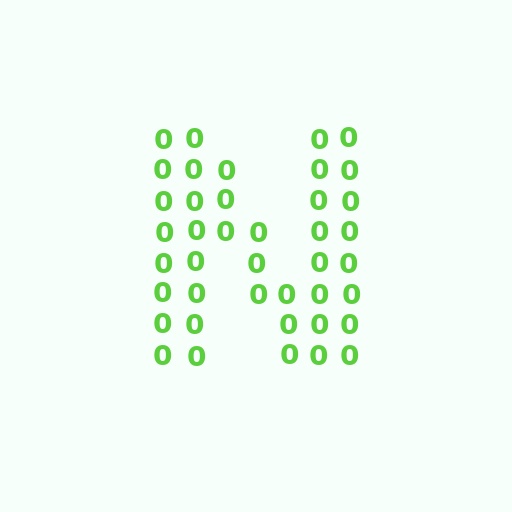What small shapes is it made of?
It is made of small digit 0's.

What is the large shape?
The large shape is the letter N.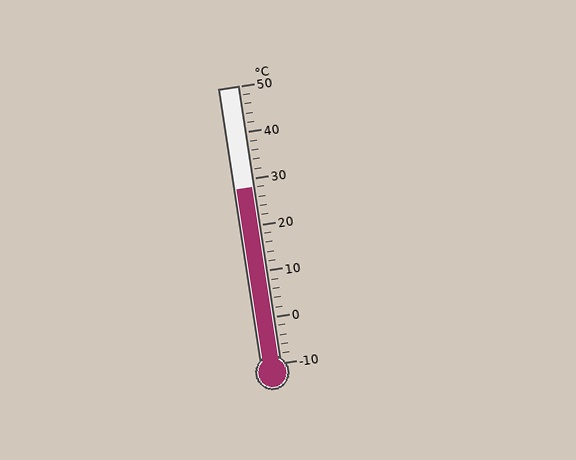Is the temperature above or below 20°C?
The temperature is above 20°C.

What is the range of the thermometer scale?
The thermometer scale ranges from -10°C to 50°C.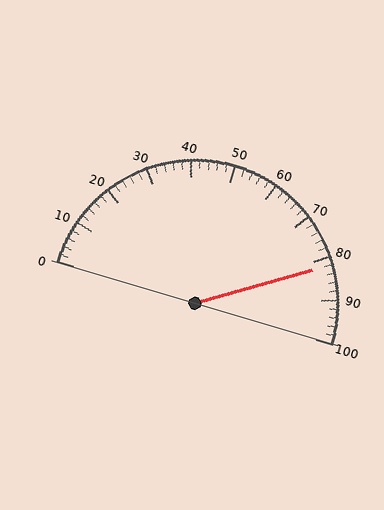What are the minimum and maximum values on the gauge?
The gauge ranges from 0 to 100.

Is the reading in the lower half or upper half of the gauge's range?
The reading is in the upper half of the range (0 to 100).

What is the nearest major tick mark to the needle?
The nearest major tick mark is 80.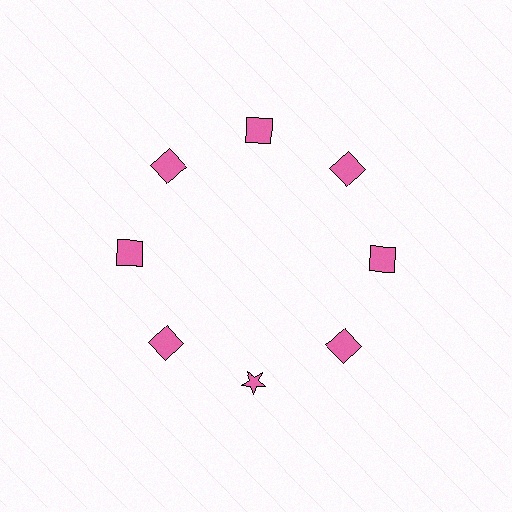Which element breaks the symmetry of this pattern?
The pink star at roughly the 6 o'clock position breaks the symmetry. All other shapes are pink squares.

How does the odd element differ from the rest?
It has a different shape: star instead of square.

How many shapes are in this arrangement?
There are 8 shapes arranged in a ring pattern.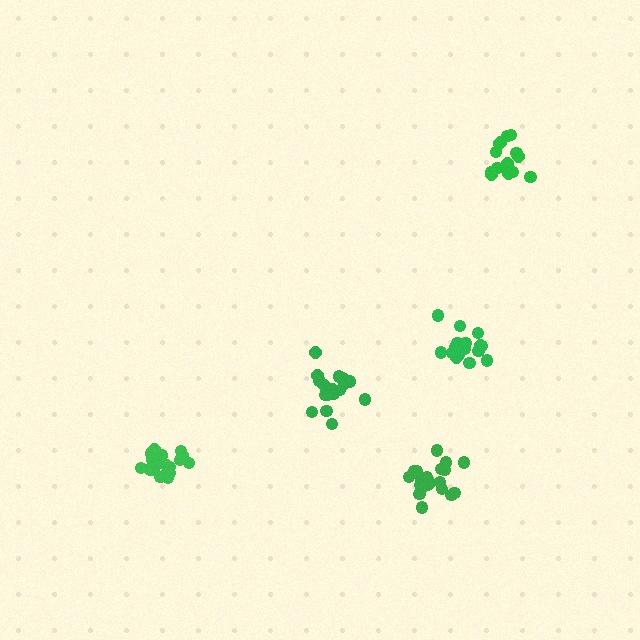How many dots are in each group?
Group 1: 18 dots, Group 2: 20 dots, Group 3: 15 dots, Group 4: 18 dots, Group 5: 21 dots (92 total).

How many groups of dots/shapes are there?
There are 5 groups.